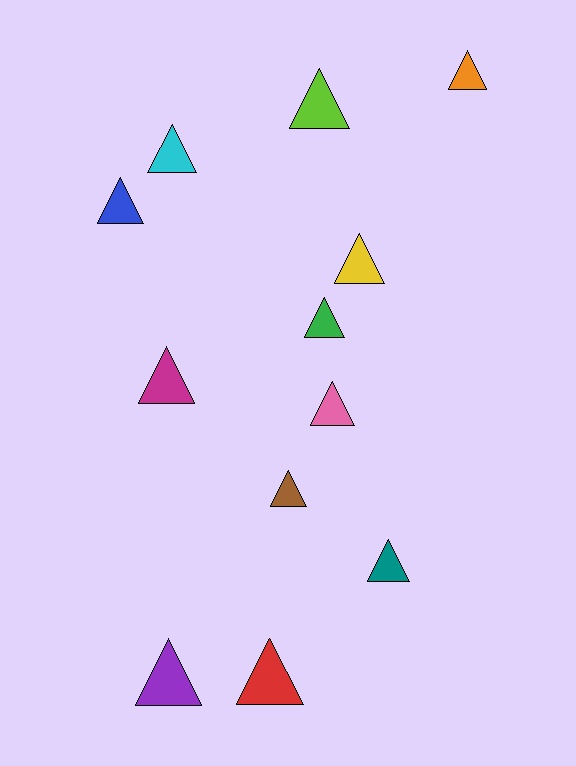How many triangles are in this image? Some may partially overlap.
There are 12 triangles.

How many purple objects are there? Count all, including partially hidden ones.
There is 1 purple object.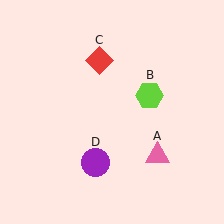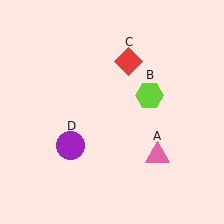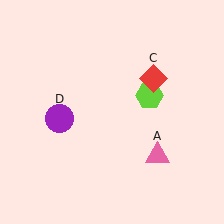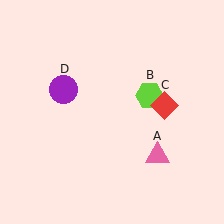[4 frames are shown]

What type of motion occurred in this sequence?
The red diamond (object C), purple circle (object D) rotated clockwise around the center of the scene.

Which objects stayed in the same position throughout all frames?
Pink triangle (object A) and lime hexagon (object B) remained stationary.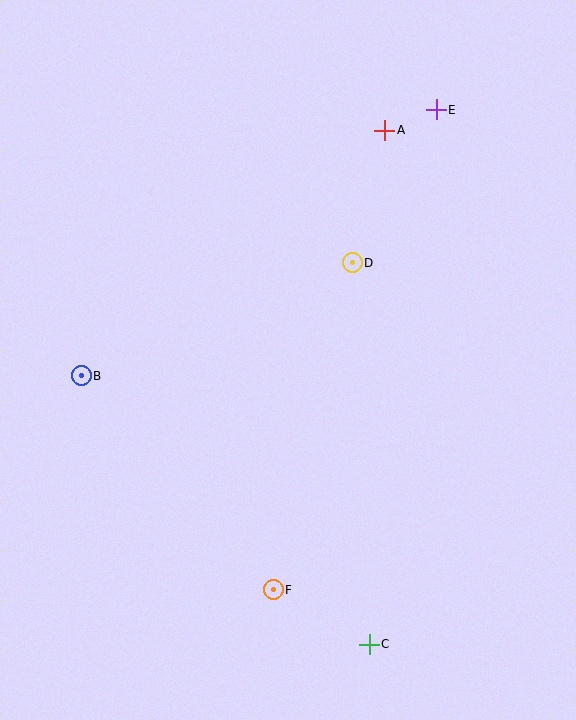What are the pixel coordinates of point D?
Point D is at (352, 263).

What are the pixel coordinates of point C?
Point C is at (369, 644).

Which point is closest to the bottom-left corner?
Point F is closest to the bottom-left corner.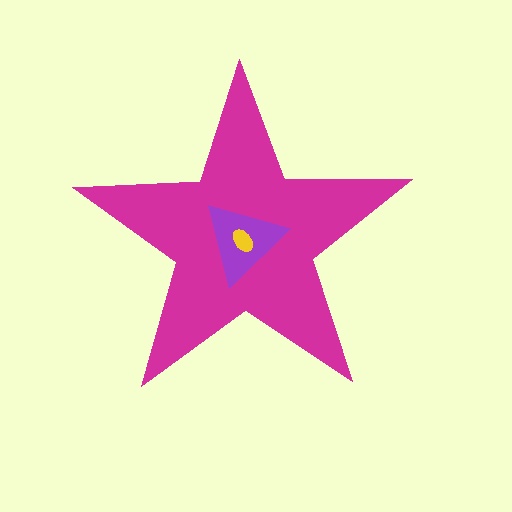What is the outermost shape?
The magenta star.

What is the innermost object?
The yellow ellipse.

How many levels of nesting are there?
3.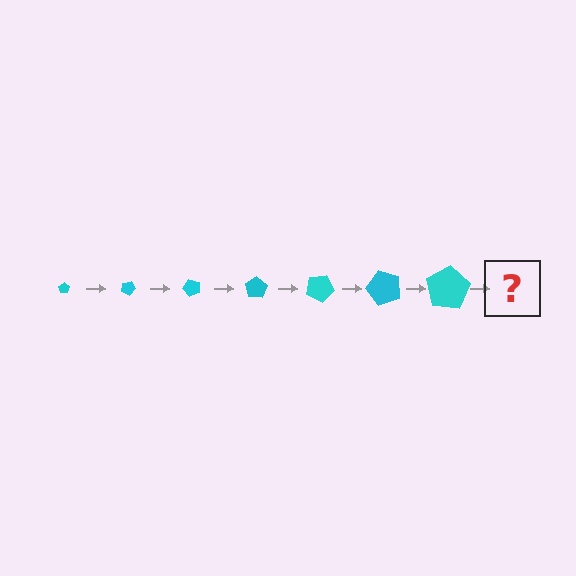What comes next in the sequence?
The next element should be a pentagon, larger than the previous one and rotated 175 degrees from the start.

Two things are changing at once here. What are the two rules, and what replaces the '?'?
The two rules are that the pentagon grows larger each step and it rotates 25 degrees each step. The '?' should be a pentagon, larger than the previous one and rotated 175 degrees from the start.